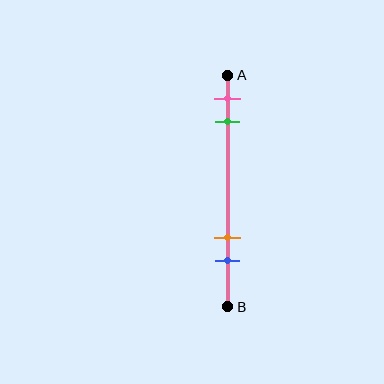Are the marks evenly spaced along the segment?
No, the marks are not evenly spaced.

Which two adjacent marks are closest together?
The pink and green marks are the closest adjacent pair.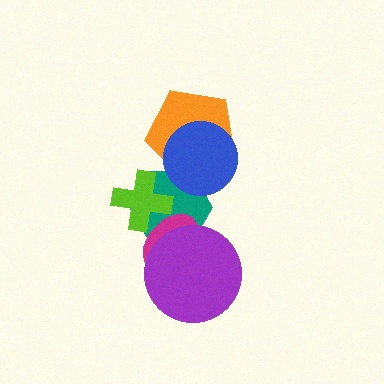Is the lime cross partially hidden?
Yes, it is partially covered by another shape.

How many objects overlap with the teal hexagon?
5 objects overlap with the teal hexagon.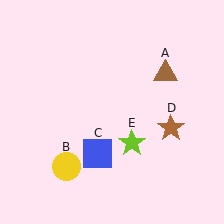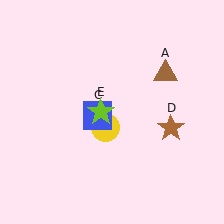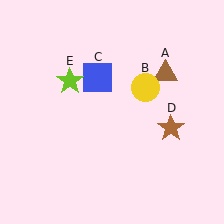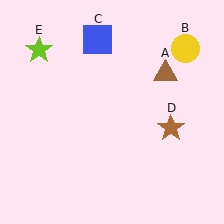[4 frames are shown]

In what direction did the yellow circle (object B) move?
The yellow circle (object B) moved up and to the right.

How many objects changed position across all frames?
3 objects changed position: yellow circle (object B), blue square (object C), lime star (object E).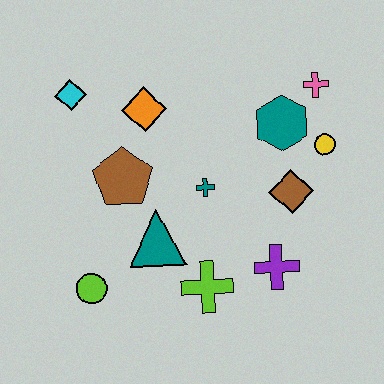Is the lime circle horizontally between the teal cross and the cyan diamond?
Yes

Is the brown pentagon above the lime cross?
Yes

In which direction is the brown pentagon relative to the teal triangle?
The brown pentagon is above the teal triangle.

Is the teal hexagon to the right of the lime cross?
Yes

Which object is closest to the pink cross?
The teal hexagon is closest to the pink cross.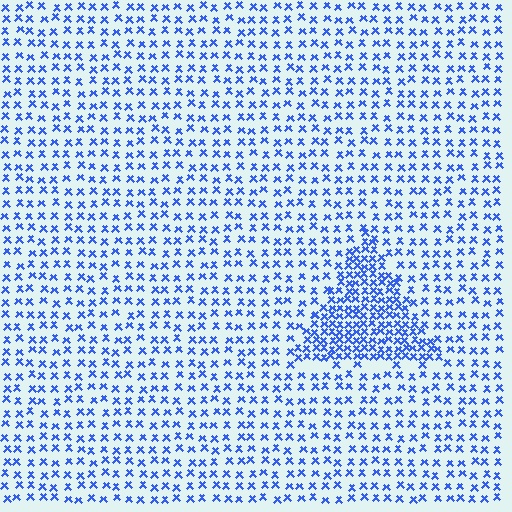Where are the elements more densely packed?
The elements are more densely packed inside the triangle boundary.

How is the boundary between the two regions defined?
The boundary is defined by a change in element density (approximately 2.3x ratio). All elements are the same color, size, and shape.